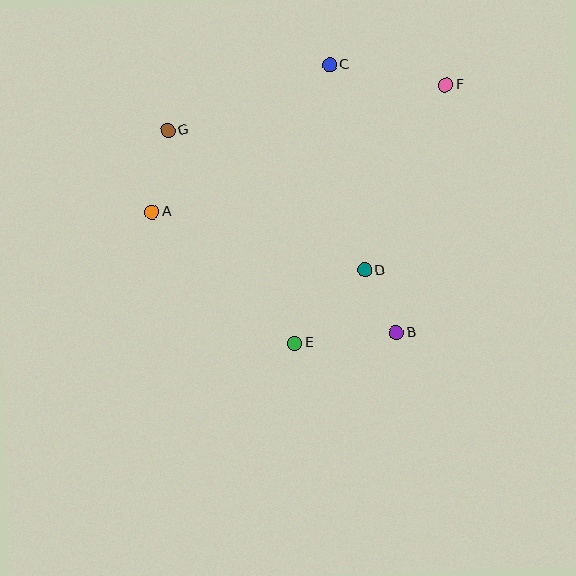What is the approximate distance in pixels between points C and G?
The distance between C and G is approximately 175 pixels.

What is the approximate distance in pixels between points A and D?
The distance between A and D is approximately 220 pixels.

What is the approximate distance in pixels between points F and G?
The distance between F and G is approximately 282 pixels.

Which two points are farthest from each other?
Points A and F are farthest from each other.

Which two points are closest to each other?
Points B and D are closest to each other.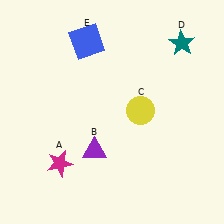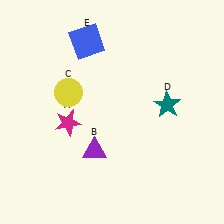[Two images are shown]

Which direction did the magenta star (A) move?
The magenta star (A) moved up.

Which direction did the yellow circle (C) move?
The yellow circle (C) moved left.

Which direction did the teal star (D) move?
The teal star (D) moved down.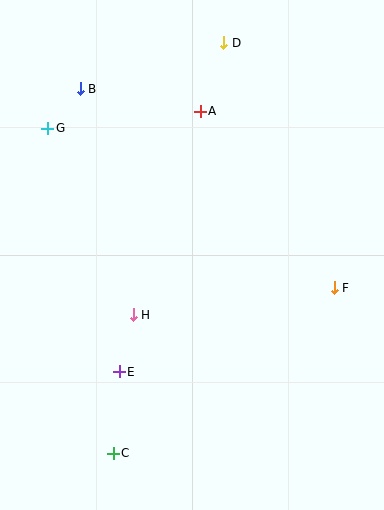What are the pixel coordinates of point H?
Point H is at (133, 315).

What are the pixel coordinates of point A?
Point A is at (200, 111).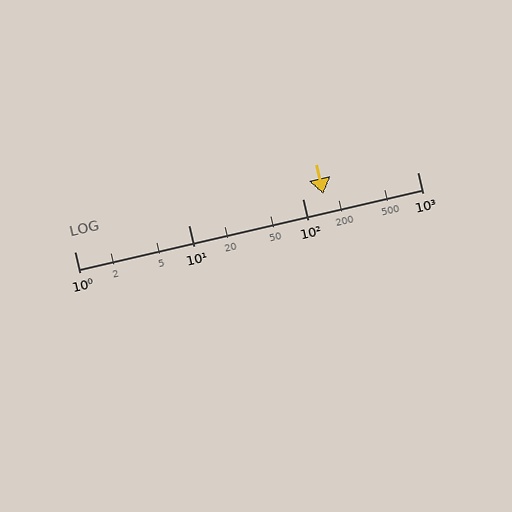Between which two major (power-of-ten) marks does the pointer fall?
The pointer is between 100 and 1000.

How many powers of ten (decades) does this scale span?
The scale spans 3 decades, from 1 to 1000.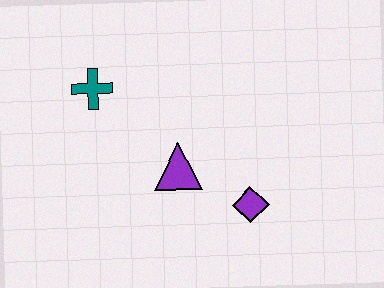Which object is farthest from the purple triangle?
The teal cross is farthest from the purple triangle.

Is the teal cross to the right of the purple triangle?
No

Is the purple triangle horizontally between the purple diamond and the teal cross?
Yes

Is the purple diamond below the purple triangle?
Yes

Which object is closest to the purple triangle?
The purple diamond is closest to the purple triangle.